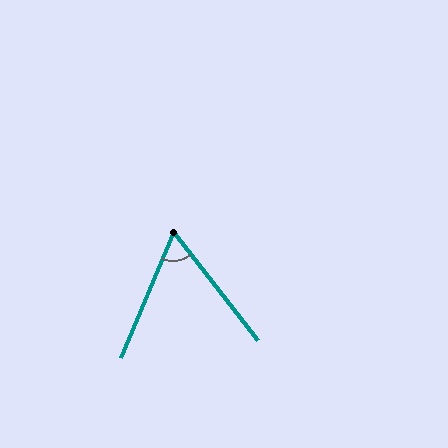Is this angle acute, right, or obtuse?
It is acute.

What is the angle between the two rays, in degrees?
Approximately 60 degrees.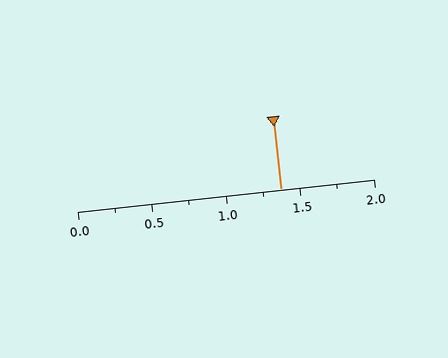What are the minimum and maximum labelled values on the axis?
The axis runs from 0.0 to 2.0.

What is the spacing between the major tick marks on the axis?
The major ticks are spaced 0.5 apart.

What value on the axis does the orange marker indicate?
The marker indicates approximately 1.38.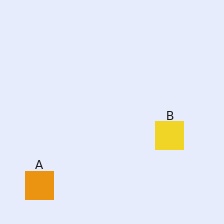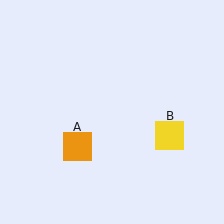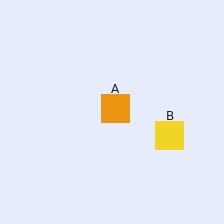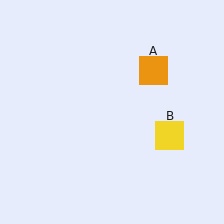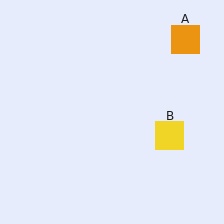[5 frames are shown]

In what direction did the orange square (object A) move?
The orange square (object A) moved up and to the right.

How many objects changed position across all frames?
1 object changed position: orange square (object A).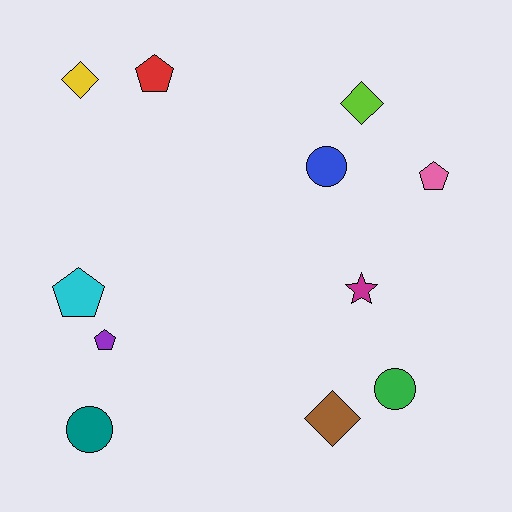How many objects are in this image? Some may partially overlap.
There are 11 objects.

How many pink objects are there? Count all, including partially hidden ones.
There is 1 pink object.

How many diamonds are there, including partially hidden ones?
There are 3 diamonds.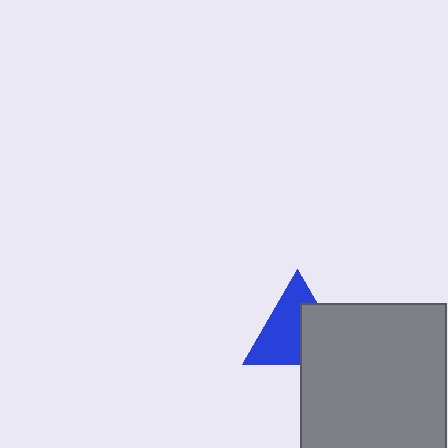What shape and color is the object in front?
The object in front is a gray square.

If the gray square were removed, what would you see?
You would see the complete blue triangle.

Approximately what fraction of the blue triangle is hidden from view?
Roughly 41% of the blue triangle is hidden behind the gray square.